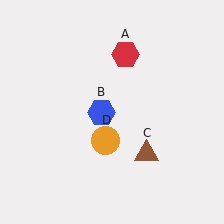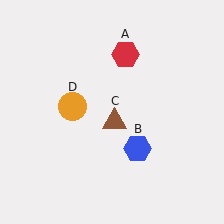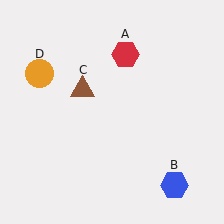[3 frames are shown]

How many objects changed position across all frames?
3 objects changed position: blue hexagon (object B), brown triangle (object C), orange circle (object D).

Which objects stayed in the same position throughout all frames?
Red hexagon (object A) remained stationary.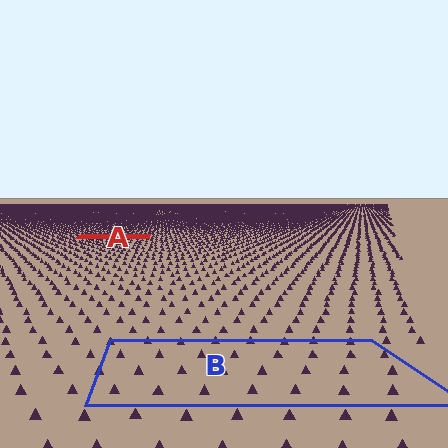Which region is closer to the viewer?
Region B is closer. The texture elements there are larger and more spread out.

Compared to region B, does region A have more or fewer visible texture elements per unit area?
Region A has more texture elements per unit area — they are packed more densely because it is farther away.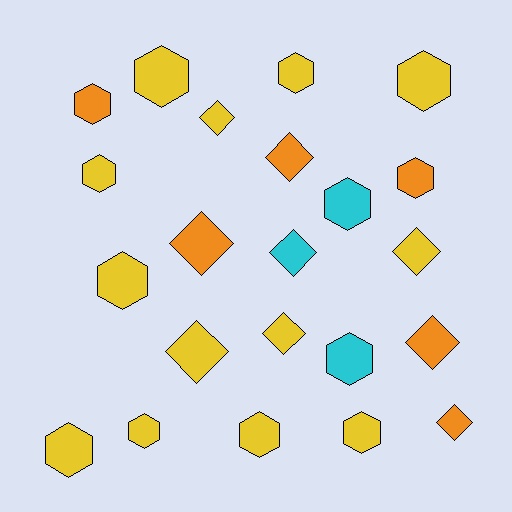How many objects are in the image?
There are 22 objects.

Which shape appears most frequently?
Hexagon, with 13 objects.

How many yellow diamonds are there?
There are 4 yellow diamonds.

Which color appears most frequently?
Yellow, with 13 objects.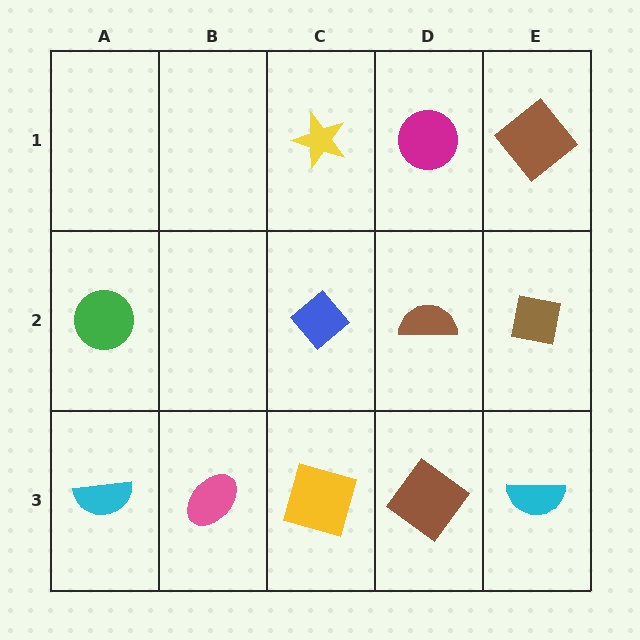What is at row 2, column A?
A green circle.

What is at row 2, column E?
A brown square.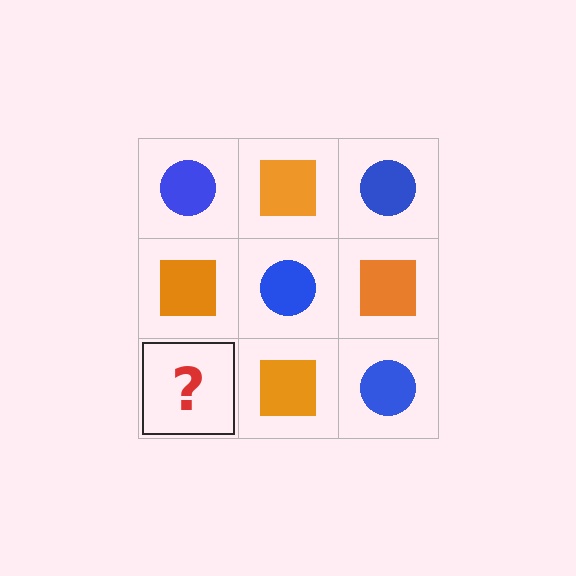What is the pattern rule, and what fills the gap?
The rule is that it alternates blue circle and orange square in a checkerboard pattern. The gap should be filled with a blue circle.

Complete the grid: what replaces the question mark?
The question mark should be replaced with a blue circle.